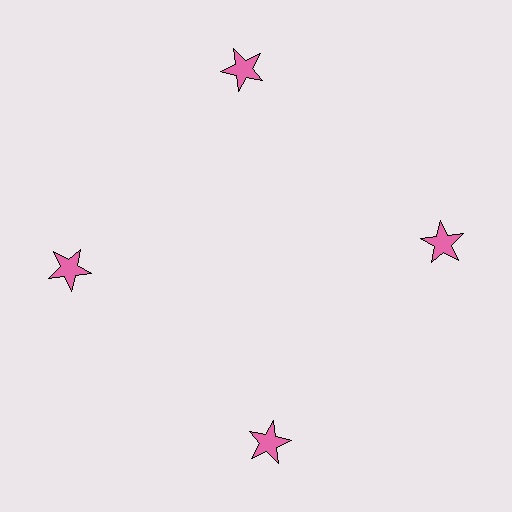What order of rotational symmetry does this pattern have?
This pattern has 4-fold rotational symmetry.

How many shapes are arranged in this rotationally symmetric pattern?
There are 4 shapes, arranged in 4 groups of 1.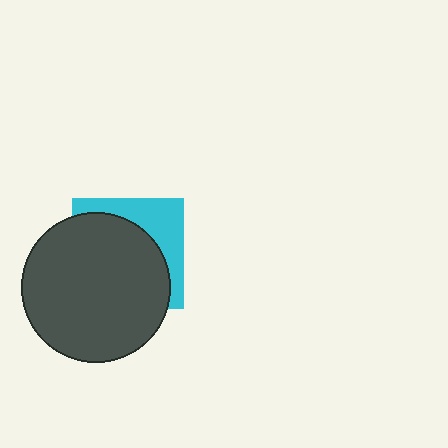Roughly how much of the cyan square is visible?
A small part of it is visible (roughly 33%).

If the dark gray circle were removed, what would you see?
You would see the complete cyan square.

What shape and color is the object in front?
The object in front is a dark gray circle.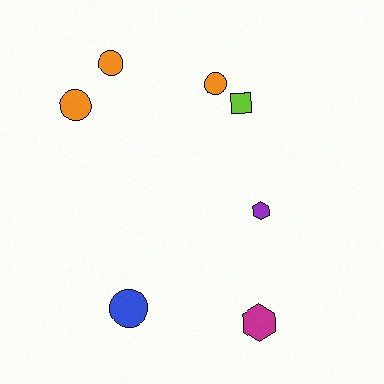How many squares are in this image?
There is 1 square.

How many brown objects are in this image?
There are no brown objects.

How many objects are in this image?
There are 7 objects.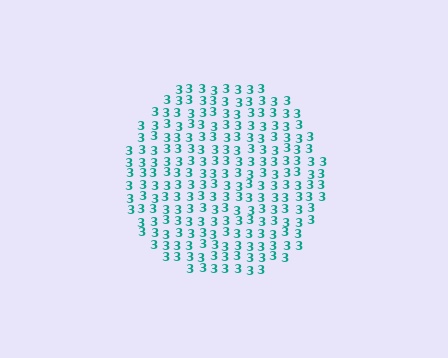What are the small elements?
The small elements are digit 3's.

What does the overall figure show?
The overall figure shows a circle.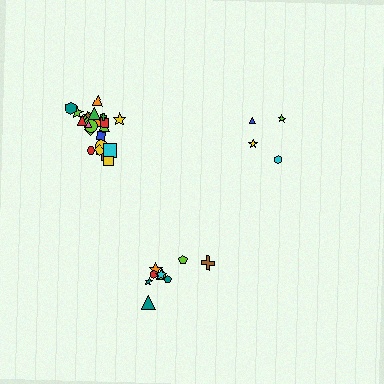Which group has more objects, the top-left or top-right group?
The top-left group.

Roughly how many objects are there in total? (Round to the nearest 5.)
Roughly 35 objects in total.